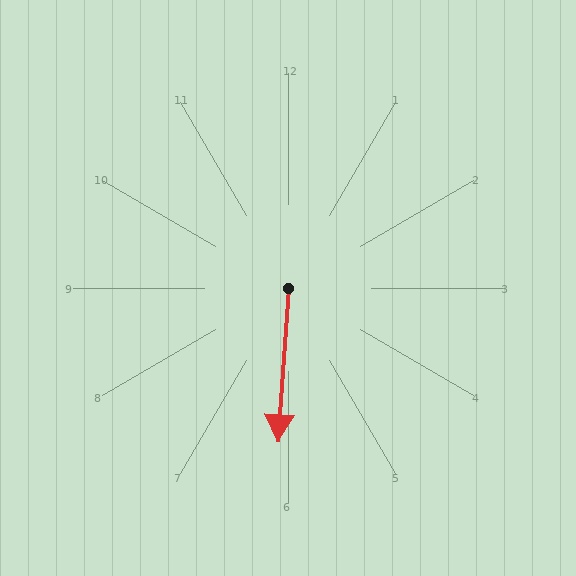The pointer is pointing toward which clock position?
Roughly 6 o'clock.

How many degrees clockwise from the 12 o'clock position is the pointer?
Approximately 184 degrees.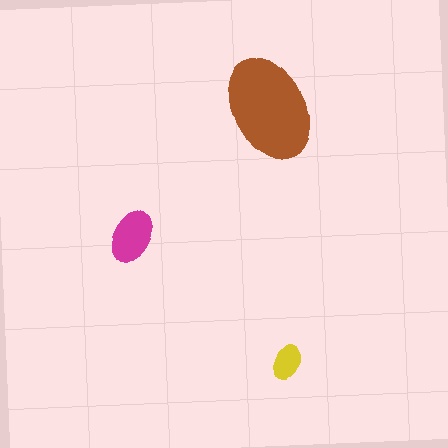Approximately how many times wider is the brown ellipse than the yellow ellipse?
About 3 times wider.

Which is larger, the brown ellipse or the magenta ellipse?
The brown one.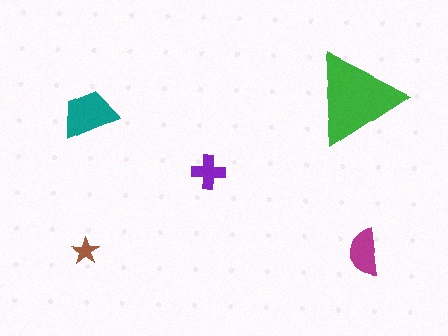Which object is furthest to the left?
The teal trapezoid is leftmost.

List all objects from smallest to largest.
The brown star, the purple cross, the magenta semicircle, the teal trapezoid, the green triangle.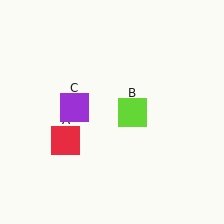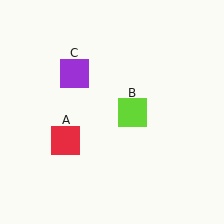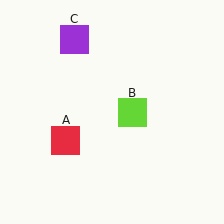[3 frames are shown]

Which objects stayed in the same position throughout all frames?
Red square (object A) and lime square (object B) remained stationary.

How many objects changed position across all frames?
1 object changed position: purple square (object C).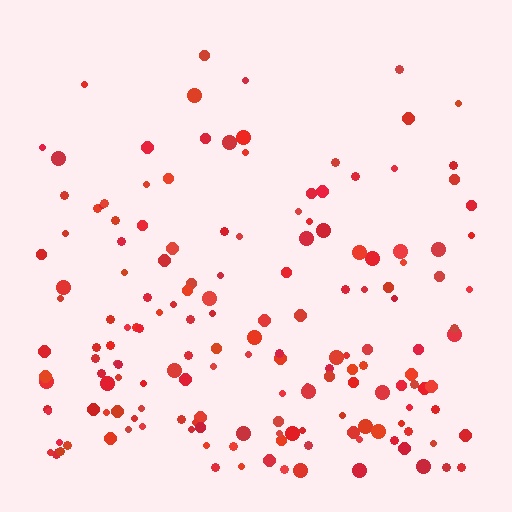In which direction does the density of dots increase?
From top to bottom, with the bottom side densest.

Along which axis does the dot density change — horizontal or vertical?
Vertical.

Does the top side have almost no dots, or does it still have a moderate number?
Still a moderate number, just noticeably fewer than the bottom.